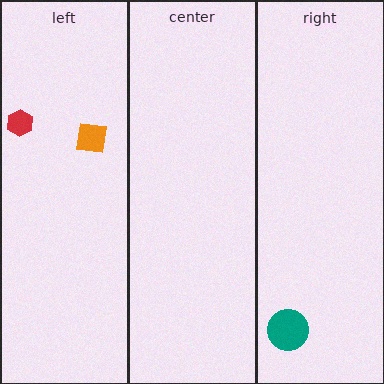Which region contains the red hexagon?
The left region.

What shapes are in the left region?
The red hexagon, the orange square.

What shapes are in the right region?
The teal circle.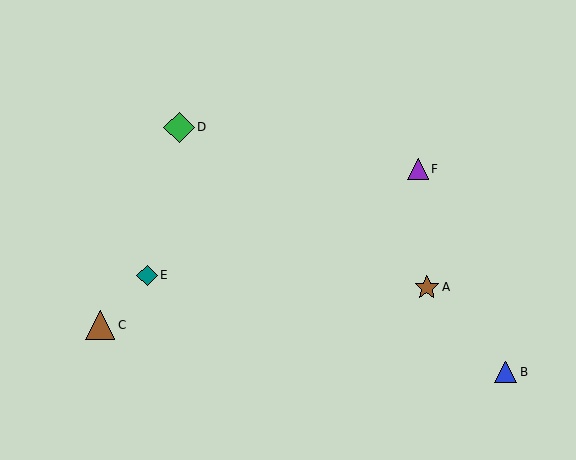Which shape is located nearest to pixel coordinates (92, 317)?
The brown triangle (labeled C) at (100, 325) is nearest to that location.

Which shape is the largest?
The green diamond (labeled D) is the largest.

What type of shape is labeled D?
Shape D is a green diamond.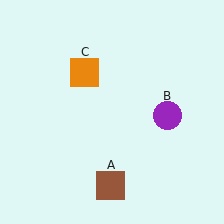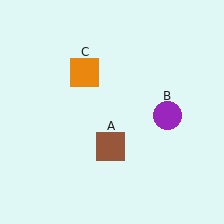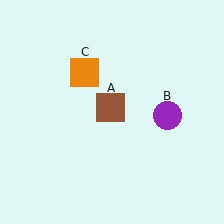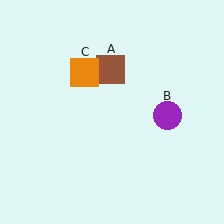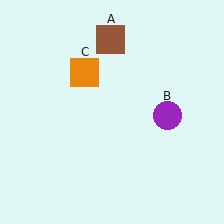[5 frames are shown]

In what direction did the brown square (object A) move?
The brown square (object A) moved up.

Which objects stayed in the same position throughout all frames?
Purple circle (object B) and orange square (object C) remained stationary.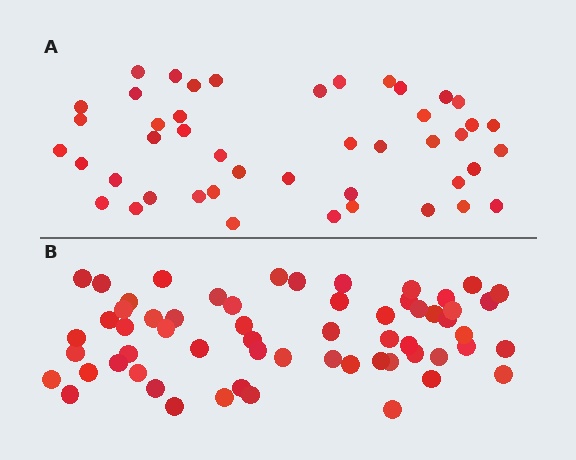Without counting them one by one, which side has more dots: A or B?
Region B (the bottom region) has more dots.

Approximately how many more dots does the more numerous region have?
Region B has approximately 15 more dots than region A.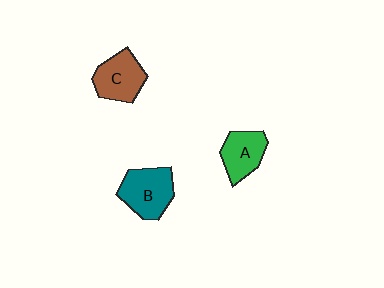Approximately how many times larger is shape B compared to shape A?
Approximately 1.3 times.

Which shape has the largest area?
Shape B (teal).